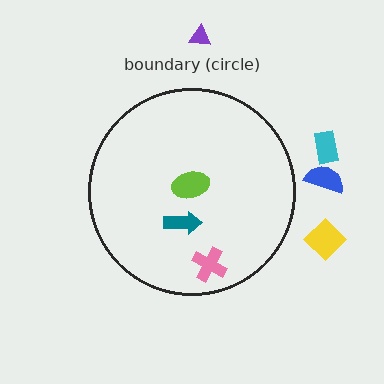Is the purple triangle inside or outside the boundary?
Outside.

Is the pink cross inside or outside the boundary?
Inside.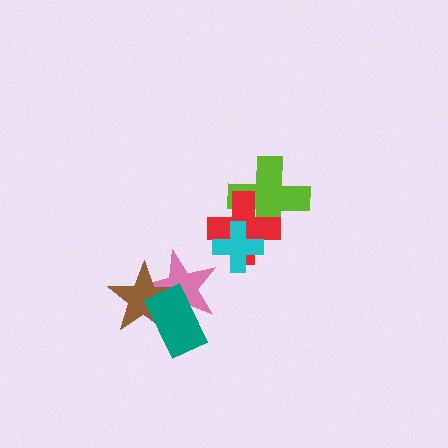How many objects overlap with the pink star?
2 objects overlap with the pink star.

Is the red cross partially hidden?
Yes, it is partially covered by another shape.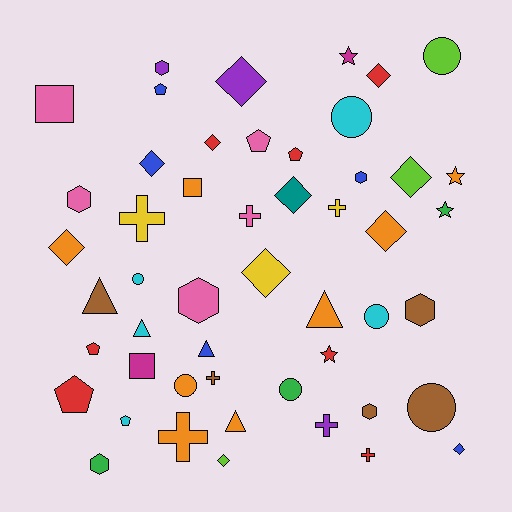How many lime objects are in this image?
There are 3 lime objects.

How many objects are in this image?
There are 50 objects.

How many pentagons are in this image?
There are 6 pentagons.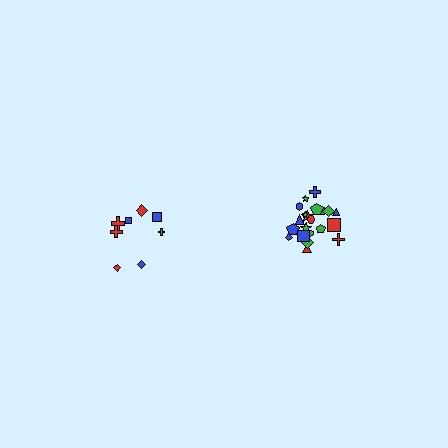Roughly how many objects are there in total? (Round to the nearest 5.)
Roughly 30 objects in total.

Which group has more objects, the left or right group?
The right group.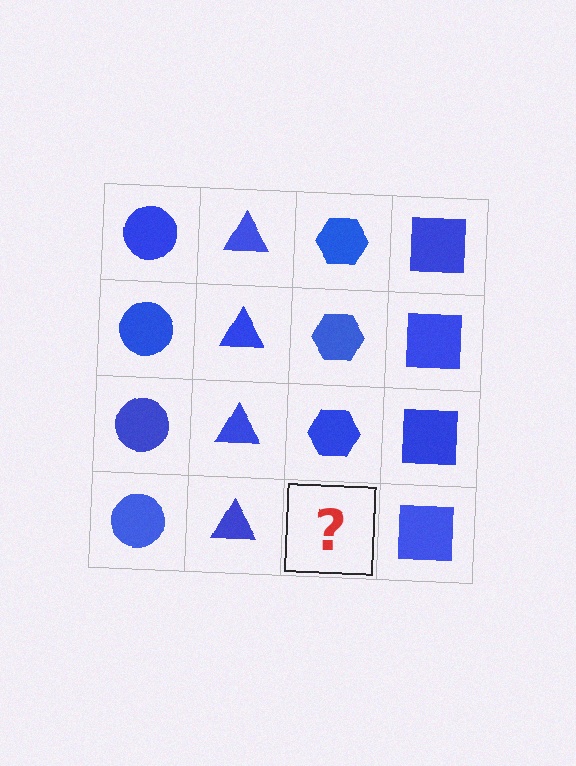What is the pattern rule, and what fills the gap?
The rule is that each column has a consistent shape. The gap should be filled with a blue hexagon.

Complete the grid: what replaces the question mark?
The question mark should be replaced with a blue hexagon.